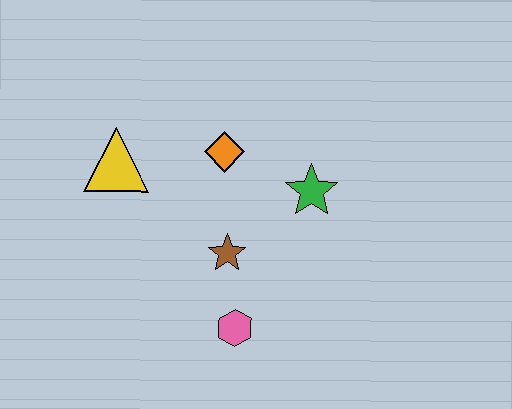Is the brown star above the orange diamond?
No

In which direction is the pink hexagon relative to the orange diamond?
The pink hexagon is below the orange diamond.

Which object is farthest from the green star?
The yellow triangle is farthest from the green star.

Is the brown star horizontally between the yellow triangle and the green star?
Yes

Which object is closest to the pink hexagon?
The brown star is closest to the pink hexagon.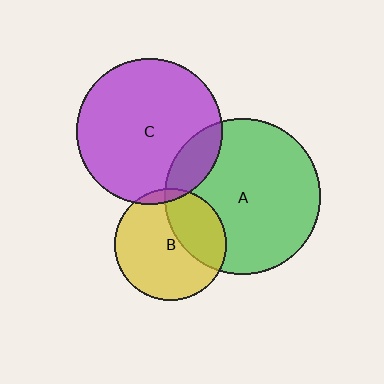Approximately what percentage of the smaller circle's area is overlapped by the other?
Approximately 15%.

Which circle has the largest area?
Circle A (green).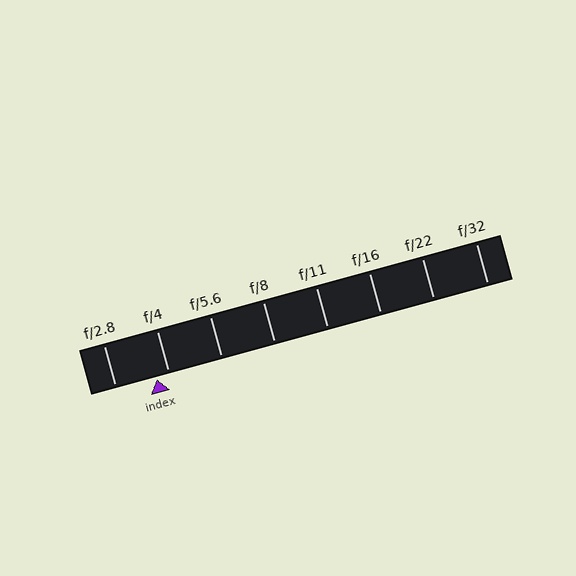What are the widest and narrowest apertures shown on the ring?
The widest aperture shown is f/2.8 and the narrowest is f/32.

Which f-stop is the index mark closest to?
The index mark is closest to f/4.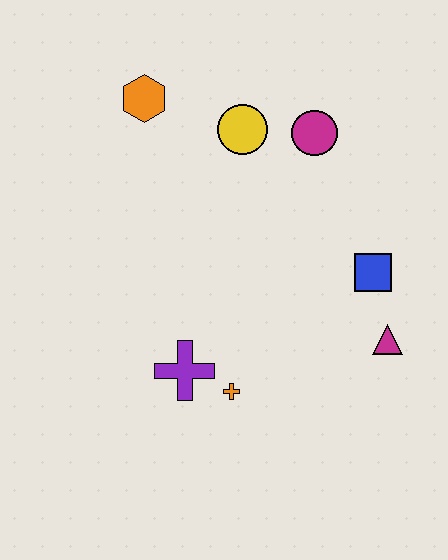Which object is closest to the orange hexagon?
The yellow circle is closest to the orange hexagon.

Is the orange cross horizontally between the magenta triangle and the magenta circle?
No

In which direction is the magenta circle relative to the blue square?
The magenta circle is above the blue square.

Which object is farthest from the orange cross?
The orange hexagon is farthest from the orange cross.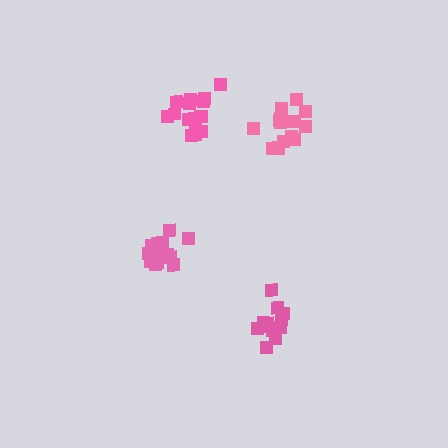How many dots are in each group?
Group 1: 16 dots, Group 2: 15 dots, Group 3: 13 dots, Group 4: 17 dots (61 total).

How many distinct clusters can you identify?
There are 4 distinct clusters.